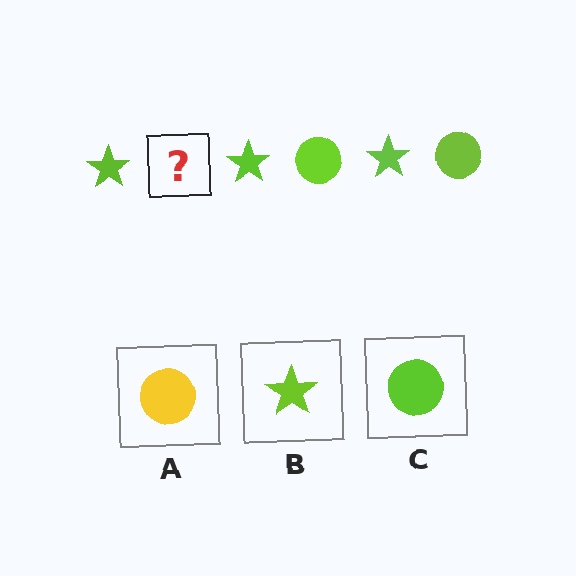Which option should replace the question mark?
Option C.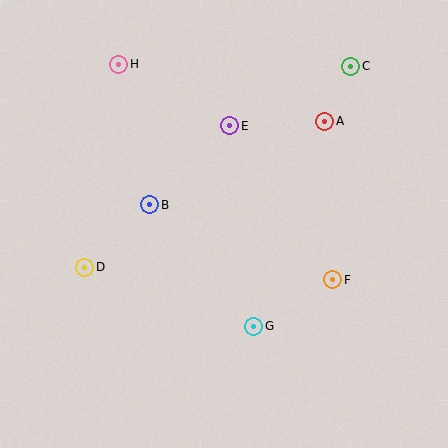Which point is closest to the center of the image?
Point B at (150, 205) is closest to the center.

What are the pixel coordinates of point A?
Point A is at (325, 121).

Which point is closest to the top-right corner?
Point C is closest to the top-right corner.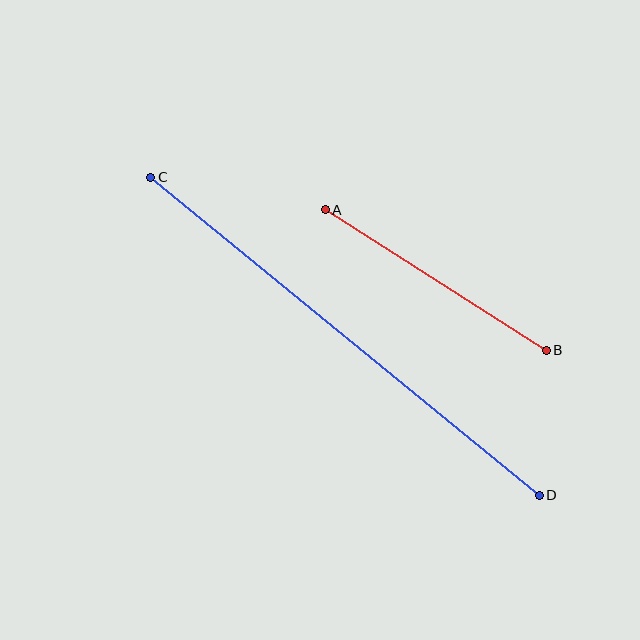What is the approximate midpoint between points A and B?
The midpoint is at approximately (436, 280) pixels.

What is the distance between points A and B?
The distance is approximately 262 pixels.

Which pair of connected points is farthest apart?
Points C and D are farthest apart.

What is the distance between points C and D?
The distance is approximately 502 pixels.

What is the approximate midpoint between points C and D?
The midpoint is at approximately (345, 336) pixels.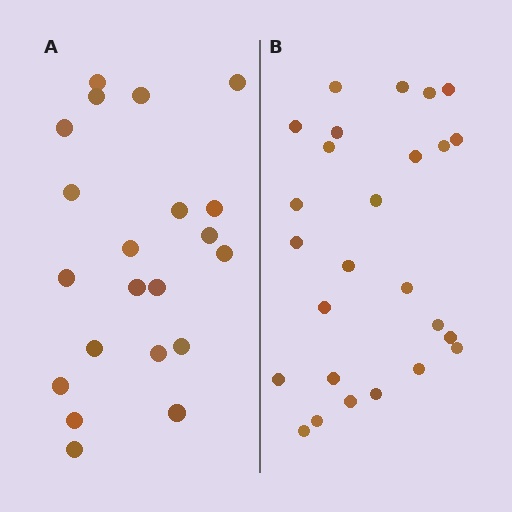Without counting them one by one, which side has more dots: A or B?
Region B (the right region) has more dots.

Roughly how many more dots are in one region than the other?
Region B has about 5 more dots than region A.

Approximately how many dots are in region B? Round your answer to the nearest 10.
About 30 dots. (The exact count is 26, which rounds to 30.)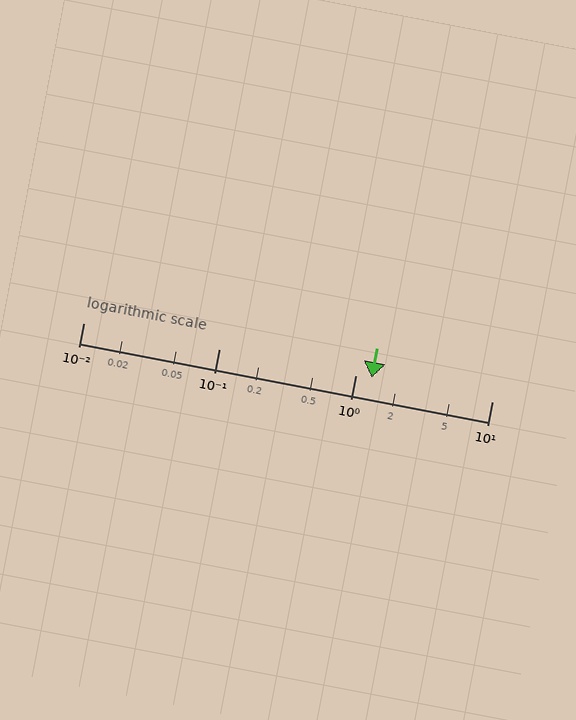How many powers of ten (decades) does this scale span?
The scale spans 3 decades, from 0.01 to 10.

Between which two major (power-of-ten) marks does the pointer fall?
The pointer is between 1 and 10.